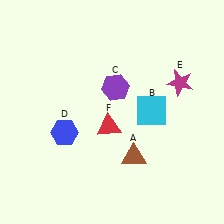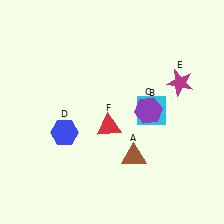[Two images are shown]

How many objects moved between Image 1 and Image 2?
1 object moved between the two images.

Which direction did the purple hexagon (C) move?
The purple hexagon (C) moved right.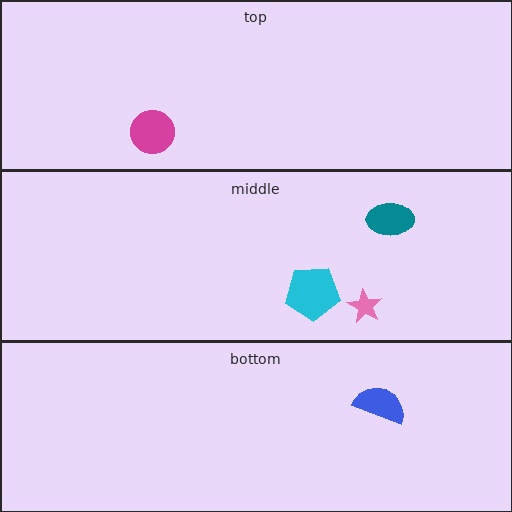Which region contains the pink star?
The middle region.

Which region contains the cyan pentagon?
The middle region.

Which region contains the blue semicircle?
The bottom region.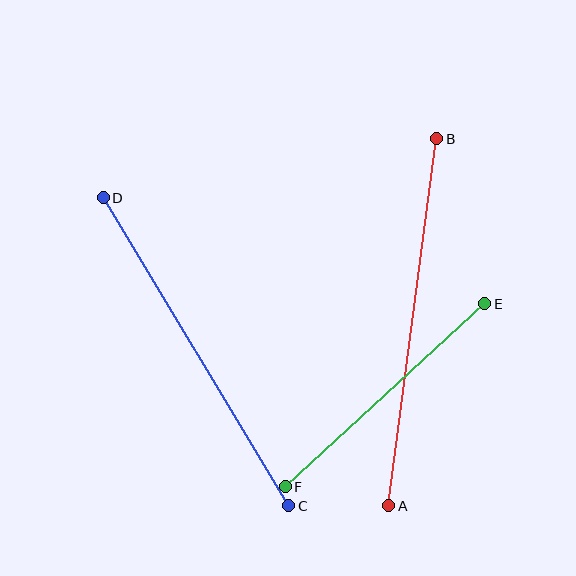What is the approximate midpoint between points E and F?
The midpoint is at approximately (385, 395) pixels.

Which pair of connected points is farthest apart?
Points A and B are farthest apart.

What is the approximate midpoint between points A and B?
The midpoint is at approximately (413, 322) pixels.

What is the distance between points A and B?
The distance is approximately 370 pixels.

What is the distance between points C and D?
The distance is approximately 359 pixels.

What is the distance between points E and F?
The distance is approximately 271 pixels.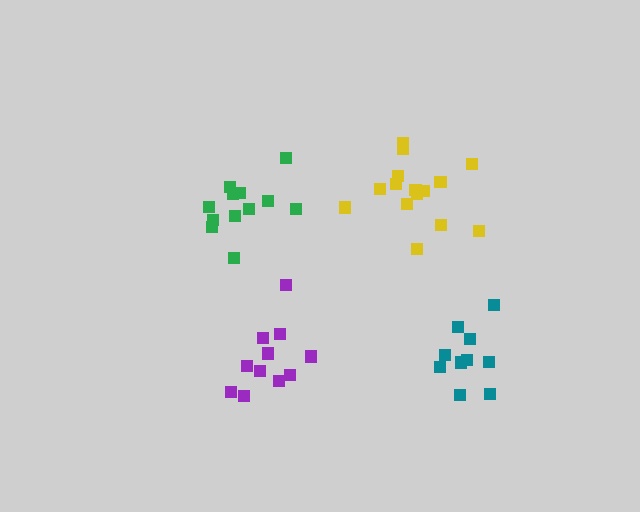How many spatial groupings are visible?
There are 4 spatial groupings.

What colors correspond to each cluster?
The clusters are colored: purple, teal, yellow, green.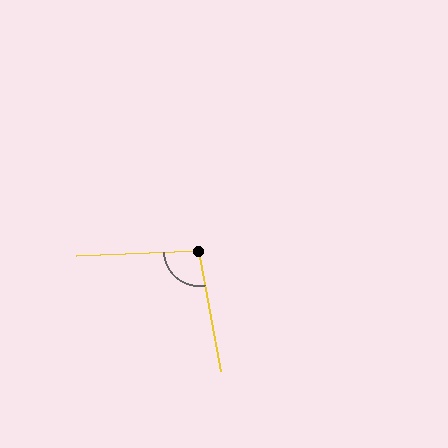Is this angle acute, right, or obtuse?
It is obtuse.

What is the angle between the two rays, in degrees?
Approximately 98 degrees.